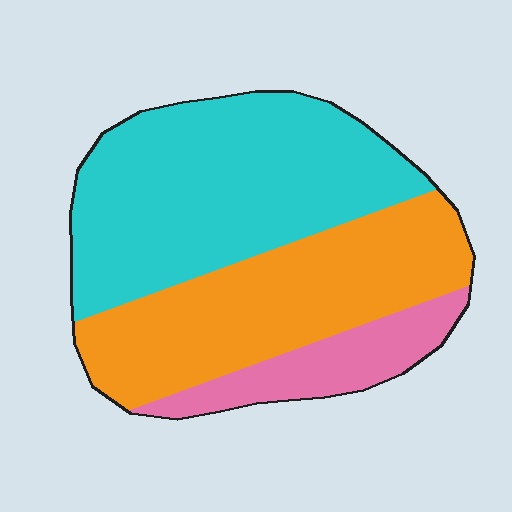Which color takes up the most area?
Cyan, at roughly 50%.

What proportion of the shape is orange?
Orange covers roughly 40% of the shape.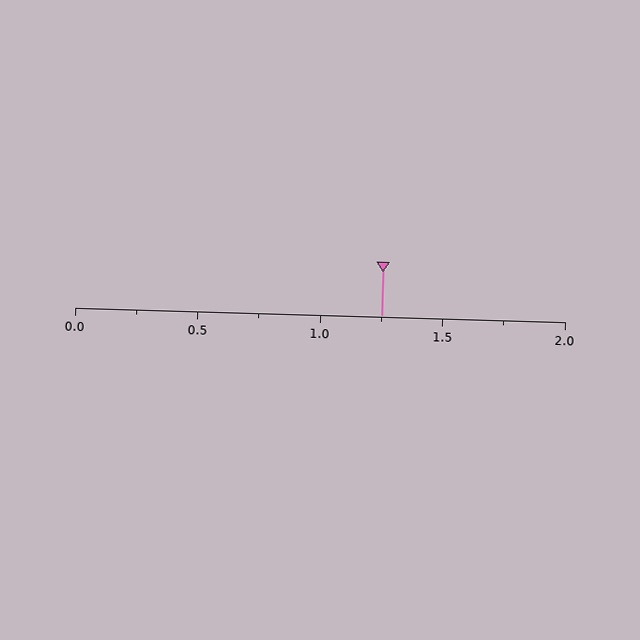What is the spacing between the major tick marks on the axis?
The major ticks are spaced 0.5 apart.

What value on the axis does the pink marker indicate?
The marker indicates approximately 1.25.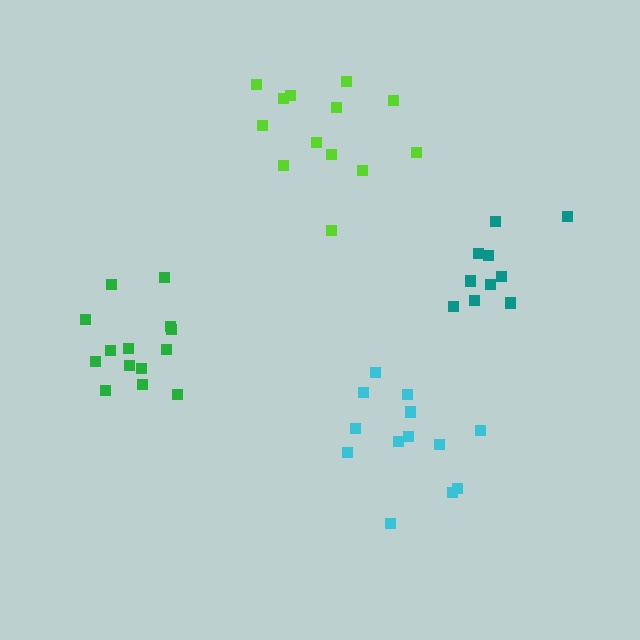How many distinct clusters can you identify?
There are 4 distinct clusters.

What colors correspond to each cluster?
The clusters are colored: green, teal, cyan, lime.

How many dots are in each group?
Group 1: 14 dots, Group 2: 10 dots, Group 3: 13 dots, Group 4: 13 dots (50 total).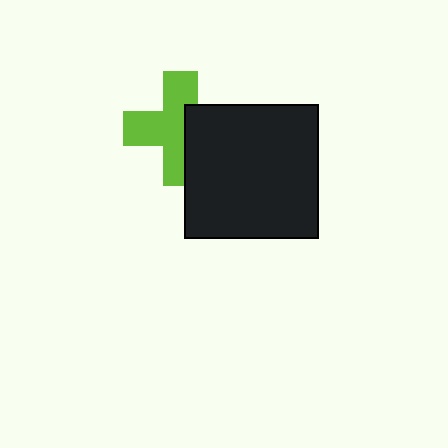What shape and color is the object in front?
The object in front is a black square.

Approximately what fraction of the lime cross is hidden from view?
Roughly 38% of the lime cross is hidden behind the black square.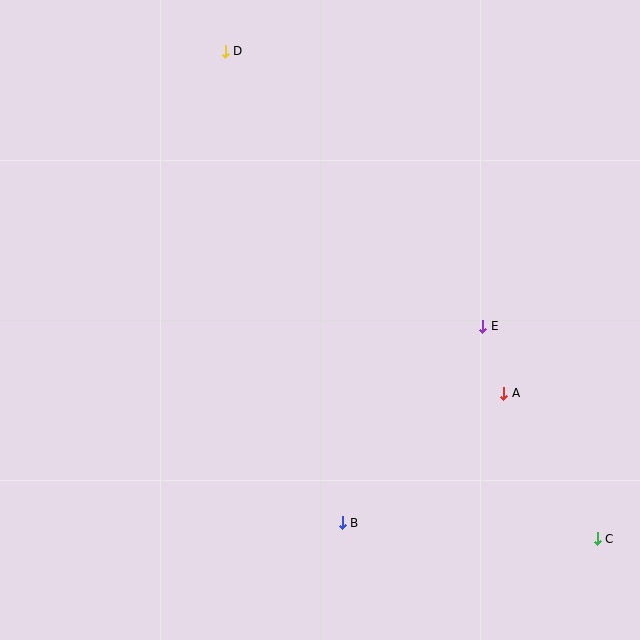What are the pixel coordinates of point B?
Point B is at (342, 523).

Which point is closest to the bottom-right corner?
Point C is closest to the bottom-right corner.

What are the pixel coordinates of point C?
Point C is at (597, 539).